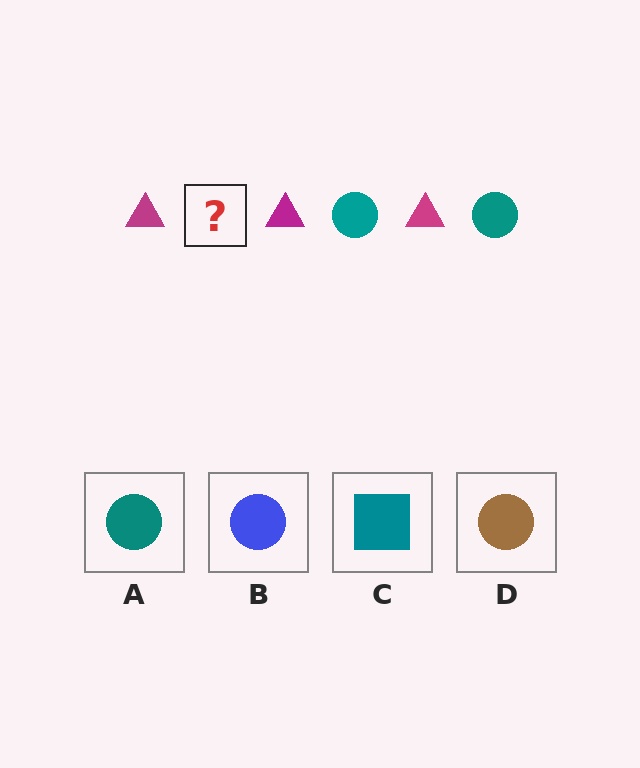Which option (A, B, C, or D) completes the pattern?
A.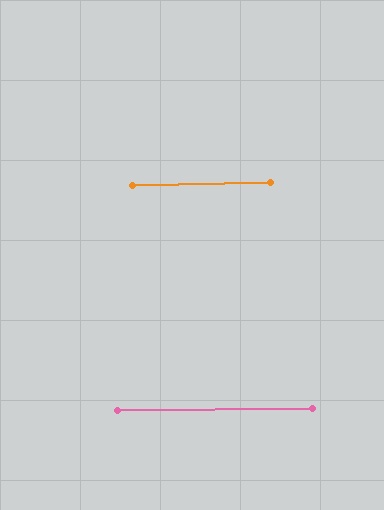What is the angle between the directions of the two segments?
Approximately 1 degree.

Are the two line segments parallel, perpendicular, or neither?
Parallel — their directions differ by only 0.6°.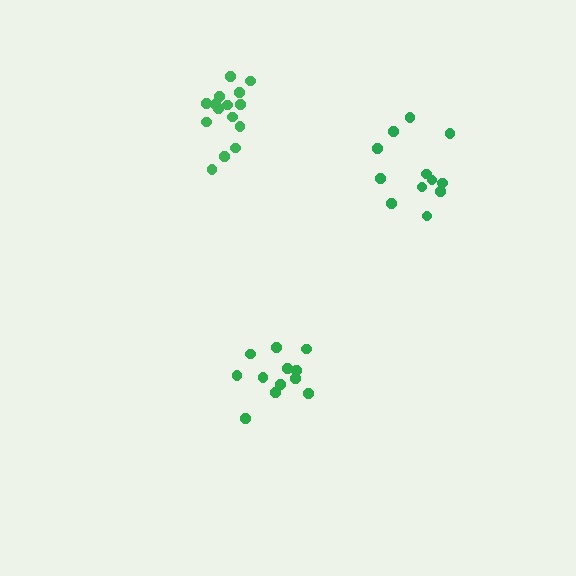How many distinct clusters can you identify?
There are 3 distinct clusters.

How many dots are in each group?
Group 1: 12 dots, Group 2: 12 dots, Group 3: 15 dots (39 total).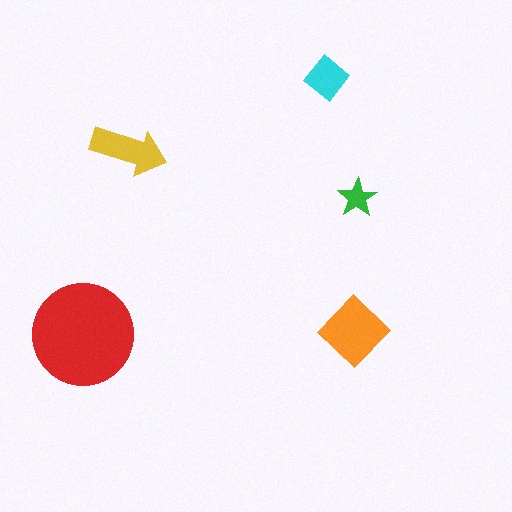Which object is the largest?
The red circle.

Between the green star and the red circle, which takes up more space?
The red circle.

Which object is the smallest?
The green star.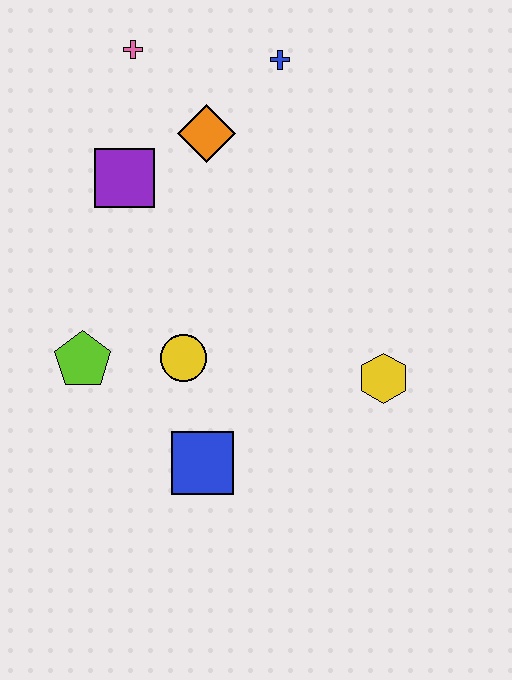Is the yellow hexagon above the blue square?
Yes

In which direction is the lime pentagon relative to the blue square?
The lime pentagon is to the left of the blue square.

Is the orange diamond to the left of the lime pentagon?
No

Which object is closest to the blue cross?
The orange diamond is closest to the blue cross.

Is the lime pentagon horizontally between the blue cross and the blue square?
No